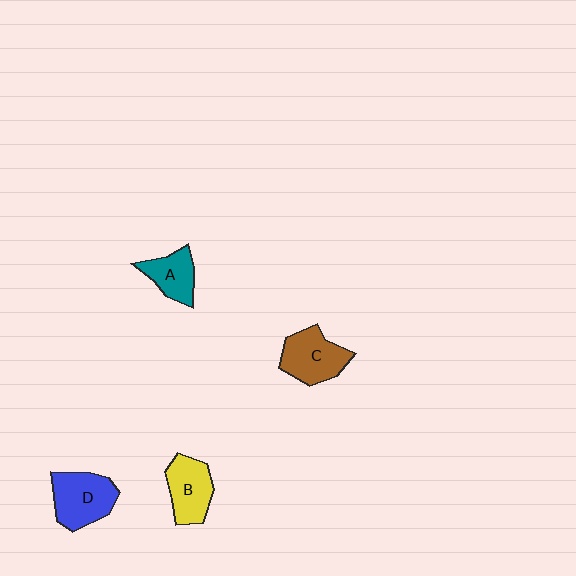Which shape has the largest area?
Shape D (blue).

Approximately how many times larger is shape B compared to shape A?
Approximately 1.2 times.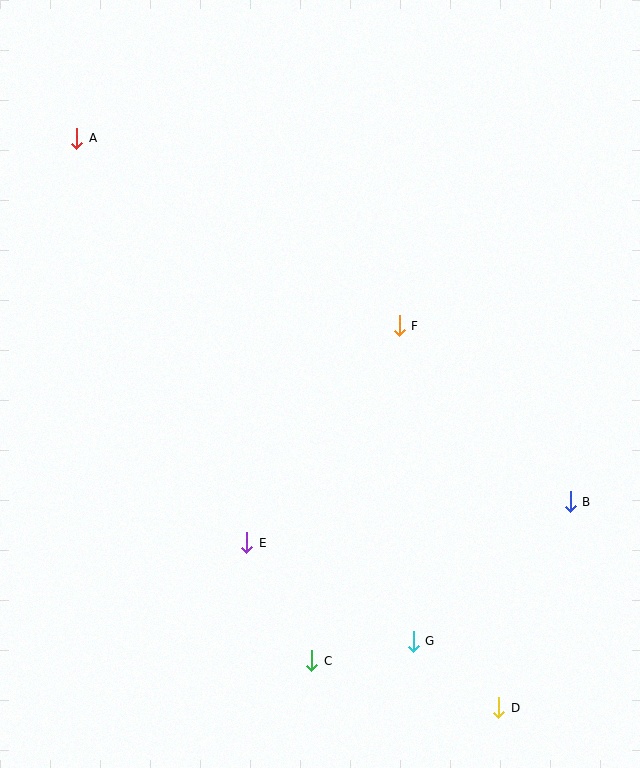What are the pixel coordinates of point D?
Point D is at (499, 708).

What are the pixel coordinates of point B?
Point B is at (570, 502).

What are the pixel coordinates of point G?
Point G is at (413, 641).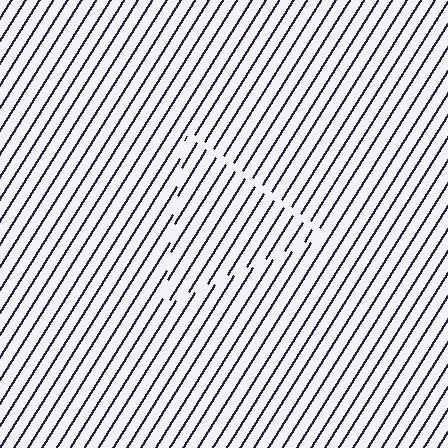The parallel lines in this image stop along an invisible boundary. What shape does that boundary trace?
An illusory triangle. The interior of the shape contains the same grating, shifted by half a period — the contour is defined by the phase discontinuity where line-ends from the inner and outer gratings abut.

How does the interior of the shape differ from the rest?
The interior of the shape contains the same grating, shifted by half a period — the contour is defined by the phase discontinuity where line-ends from the inner and outer gratings abut.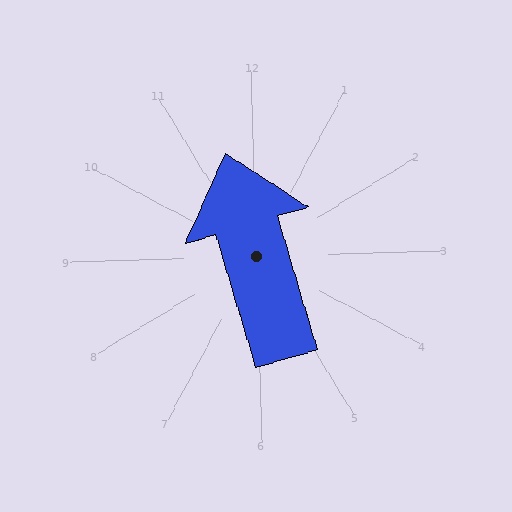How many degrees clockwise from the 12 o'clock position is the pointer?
Approximately 345 degrees.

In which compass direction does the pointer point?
North.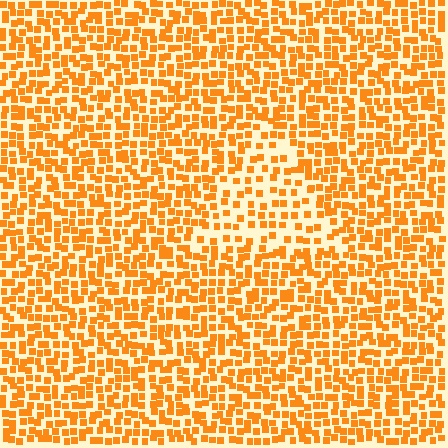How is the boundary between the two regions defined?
The boundary is defined by a change in element density (approximately 1.8x ratio). All elements are the same color, size, and shape.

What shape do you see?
I see a triangle.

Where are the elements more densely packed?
The elements are more densely packed outside the triangle boundary.